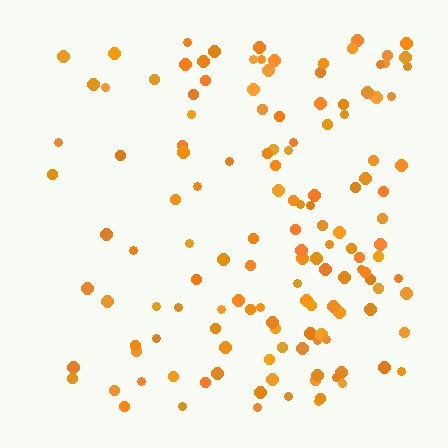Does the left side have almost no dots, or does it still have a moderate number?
Still a moderate number, just noticeably fewer than the right.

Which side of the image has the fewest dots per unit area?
The left.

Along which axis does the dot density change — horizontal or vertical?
Horizontal.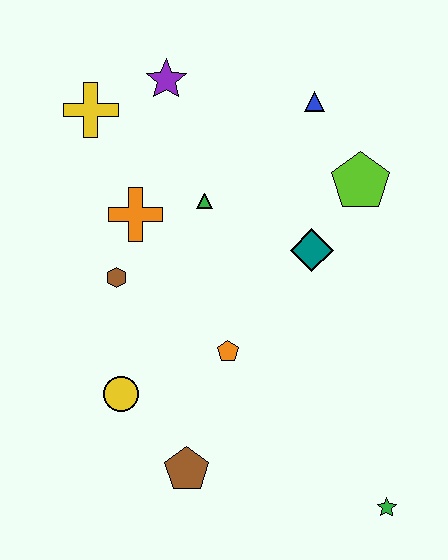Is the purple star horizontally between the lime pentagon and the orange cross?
Yes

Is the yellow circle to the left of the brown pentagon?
Yes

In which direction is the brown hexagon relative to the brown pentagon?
The brown hexagon is above the brown pentagon.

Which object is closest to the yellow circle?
The brown pentagon is closest to the yellow circle.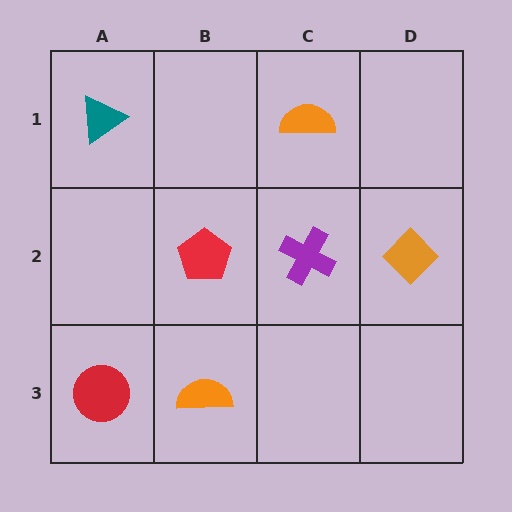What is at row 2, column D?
An orange diamond.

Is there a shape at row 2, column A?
No, that cell is empty.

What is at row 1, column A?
A teal triangle.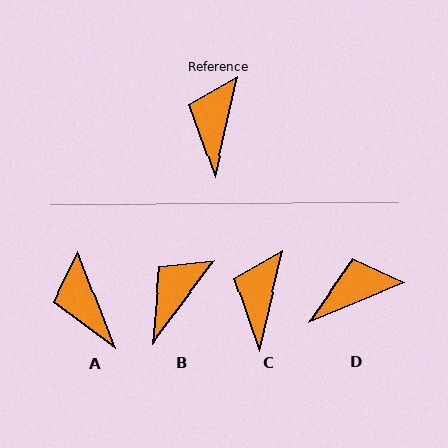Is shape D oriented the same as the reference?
No, it is off by about 54 degrees.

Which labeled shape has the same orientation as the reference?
C.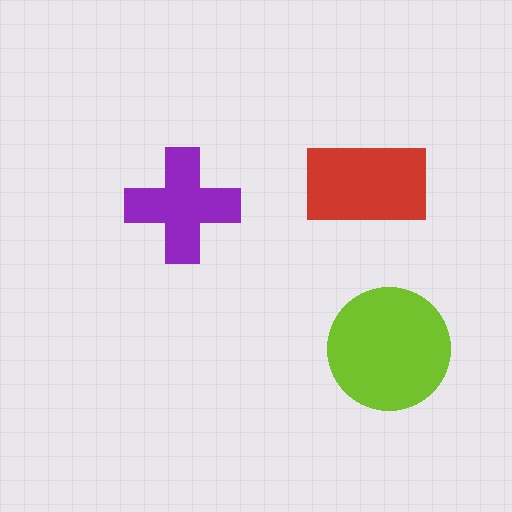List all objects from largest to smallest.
The lime circle, the red rectangle, the purple cross.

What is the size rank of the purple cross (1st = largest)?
3rd.